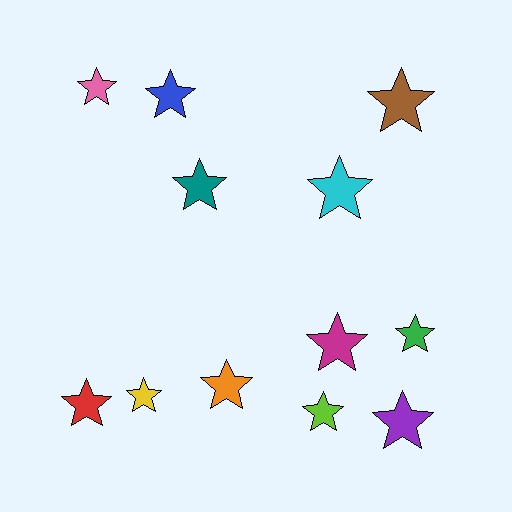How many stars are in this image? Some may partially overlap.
There are 12 stars.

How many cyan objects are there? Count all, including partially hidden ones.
There is 1 cyan object.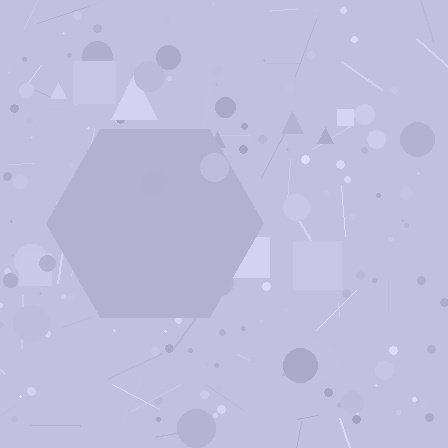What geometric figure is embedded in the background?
A hexagon is embedded in the background.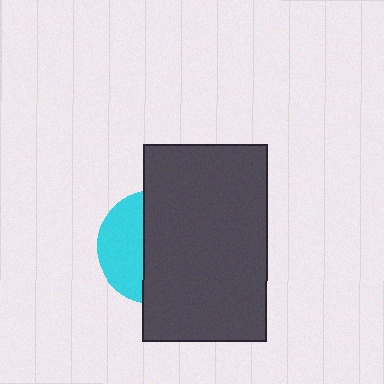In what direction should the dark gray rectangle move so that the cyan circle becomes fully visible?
The dark gray rectangle should move right. That is the shortest direction to clear the overlap and leave the cyan circle fully visible.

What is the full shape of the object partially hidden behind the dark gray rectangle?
The partially hidden object is a cyan circle.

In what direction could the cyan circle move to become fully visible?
The cyan circle could move left. That would shift it out from behind the dark gray rectangle entirely.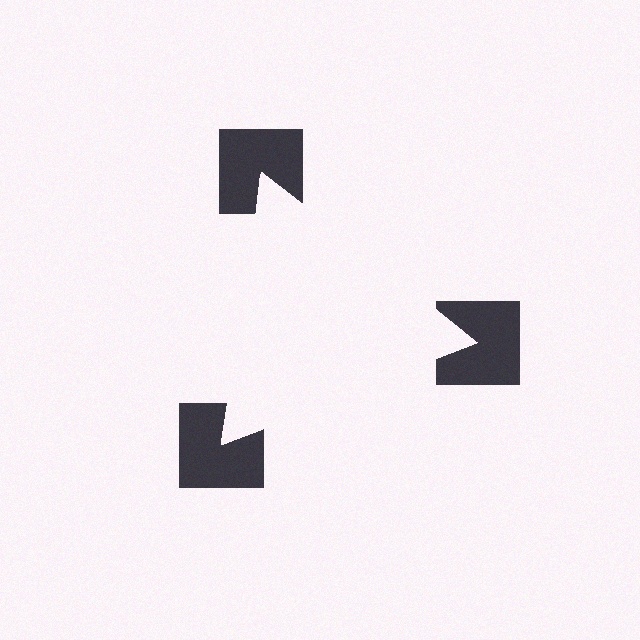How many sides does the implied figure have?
3 sides.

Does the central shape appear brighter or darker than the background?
It typically appears slightly brighter than the background, even though no actual brightness change is drawn.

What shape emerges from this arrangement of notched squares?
An illusory triangle — its edges are inferred from the aligned wedge cuts in the notched squares, not physically drawn.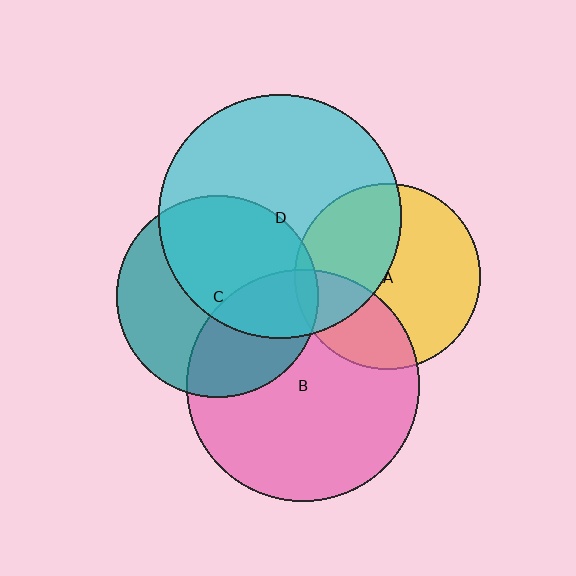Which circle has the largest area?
Circle D (cyan).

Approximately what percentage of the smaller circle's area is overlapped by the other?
Approximately 30%.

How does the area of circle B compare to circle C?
Approximately 1.3 times.